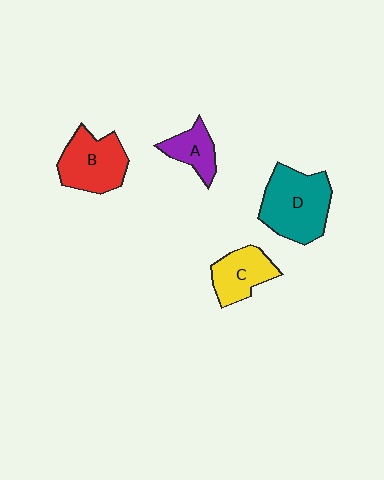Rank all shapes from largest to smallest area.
From largest to smallest: D (teal), B (red), C (yellow), A (purple).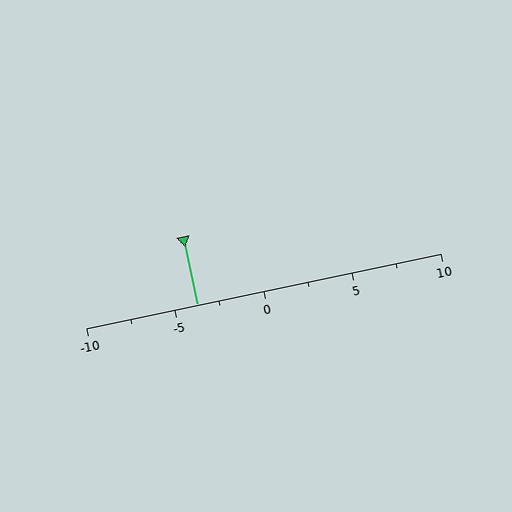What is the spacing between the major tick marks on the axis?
The major ticks are spaced 5 apart.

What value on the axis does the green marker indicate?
The marker indicates approximately -3.8.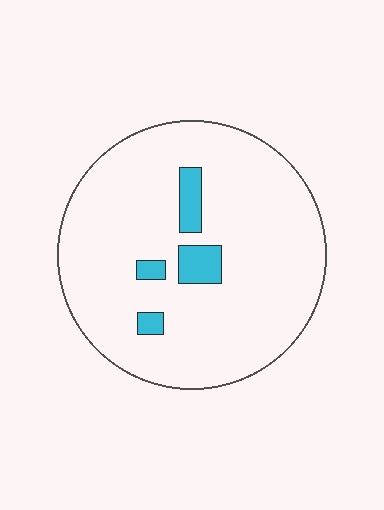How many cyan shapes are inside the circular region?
4.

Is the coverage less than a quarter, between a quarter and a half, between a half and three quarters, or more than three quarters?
Less than a quarter.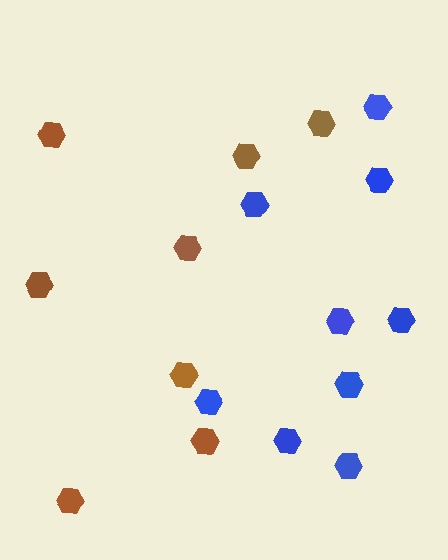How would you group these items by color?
There are 2 groups: one group of brown hexagons (8) and one group of blue hexagons (9).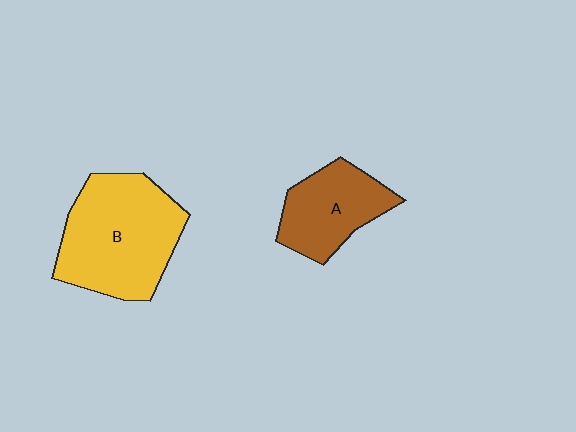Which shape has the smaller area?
Shape A (brown).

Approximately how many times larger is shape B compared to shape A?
Approximately 1.7 times.